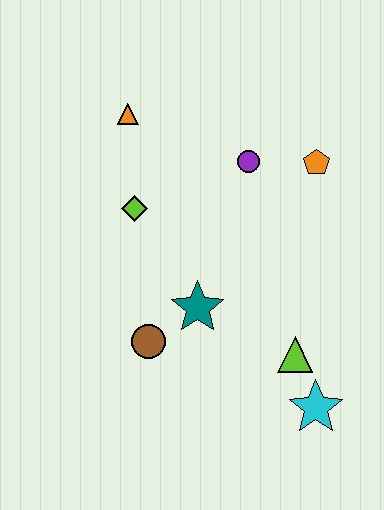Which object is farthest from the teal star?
The orange triangle is farthest from the teal star.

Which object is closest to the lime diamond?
The orange triangle is closest to the lime diamond.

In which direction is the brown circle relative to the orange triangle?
The brown circle is below the orange triangle.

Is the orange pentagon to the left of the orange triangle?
No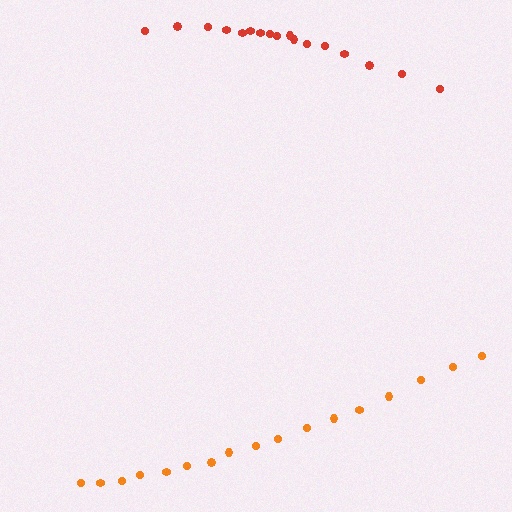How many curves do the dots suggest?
There are 2 distinct paths.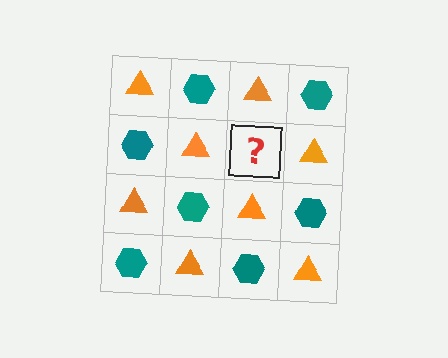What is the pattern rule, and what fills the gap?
The rule is that it alternates orange triangle and teal hexagon in a checkerboard pattern. The gap should be filled with a teal hexagon.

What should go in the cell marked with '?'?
The missing cell should contain a teal hexagon.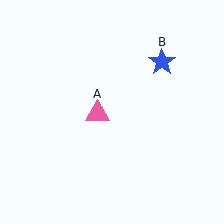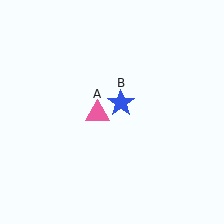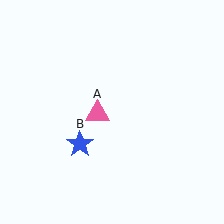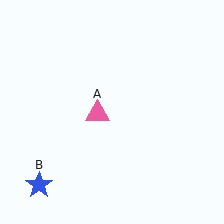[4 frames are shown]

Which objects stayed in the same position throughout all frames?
Pink triangle (object A) remained stationary.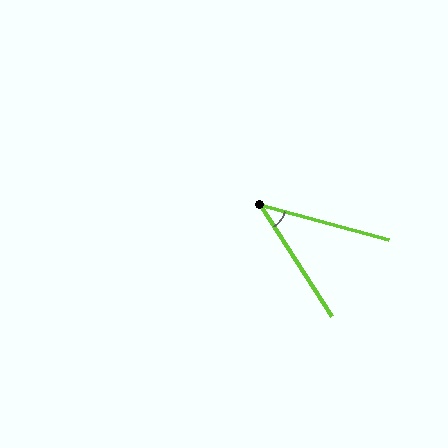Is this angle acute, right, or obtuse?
It is acute.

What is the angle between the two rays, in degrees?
Approximately 42 degrees.